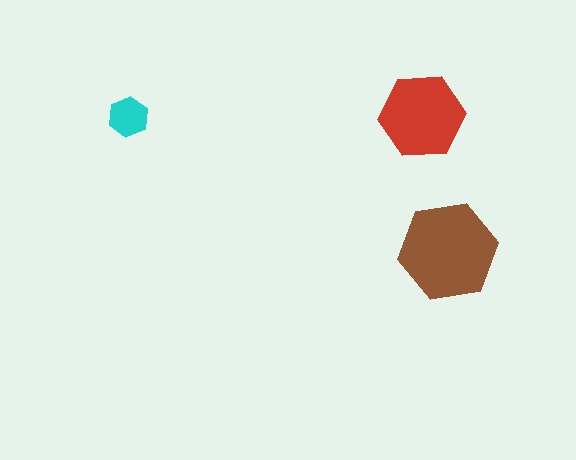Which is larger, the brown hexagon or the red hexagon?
The brown one.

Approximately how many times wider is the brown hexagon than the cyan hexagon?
About 2.5 times wider.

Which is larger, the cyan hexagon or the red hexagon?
The red one.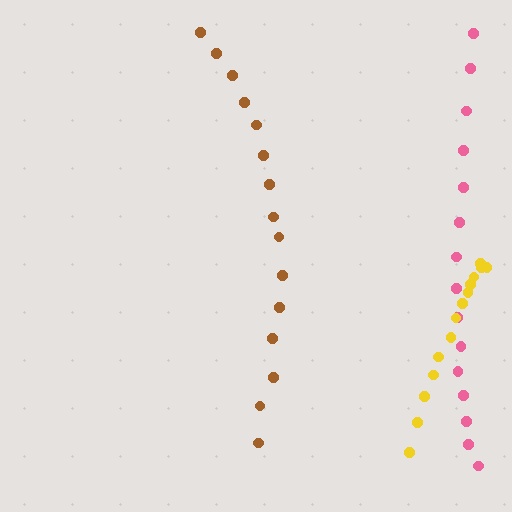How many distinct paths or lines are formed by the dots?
There are 3 distinct paths.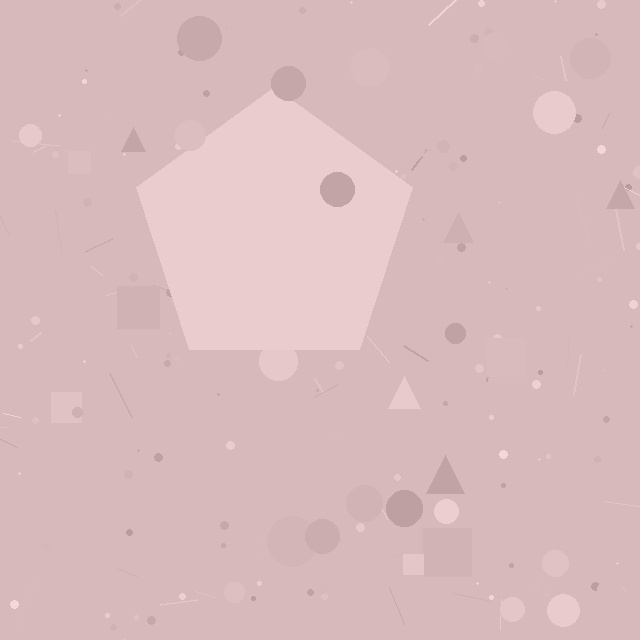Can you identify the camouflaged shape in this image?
The camouflaged shape is a pentagon.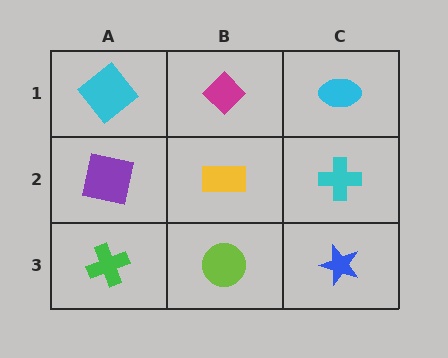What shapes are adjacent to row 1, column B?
A yellow rectangle (row 2, column B), a cyan diamond (row 1, column A), a cyan ellipse (row 1, column C).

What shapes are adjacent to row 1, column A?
A purple square (row 2, column A), a magenta diamond (row 1, column B).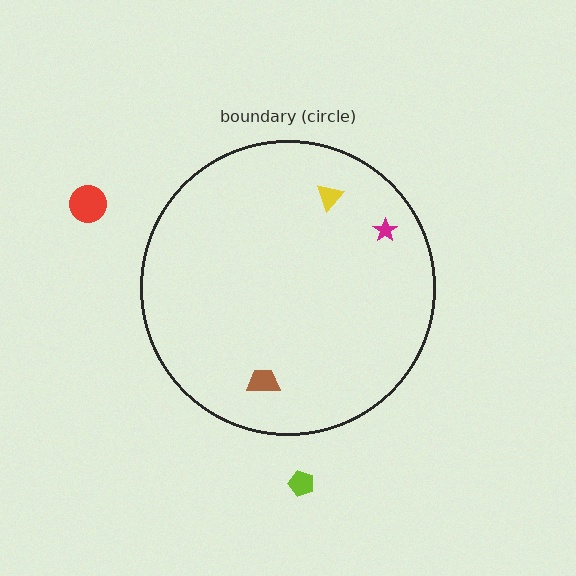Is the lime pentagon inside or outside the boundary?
Outside.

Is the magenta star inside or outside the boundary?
Inside.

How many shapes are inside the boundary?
3 inside, 2 outside.